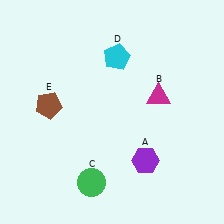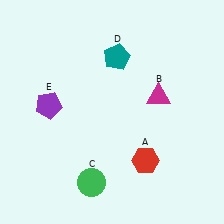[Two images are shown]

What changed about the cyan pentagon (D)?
In Image 1, D is cyan. In Image 2, it changed to teal.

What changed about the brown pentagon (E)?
In Image 1, E is brown. In Image 2, it changed to purple.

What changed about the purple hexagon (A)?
In Image 1, A is purple. In Image 2, it changed to red.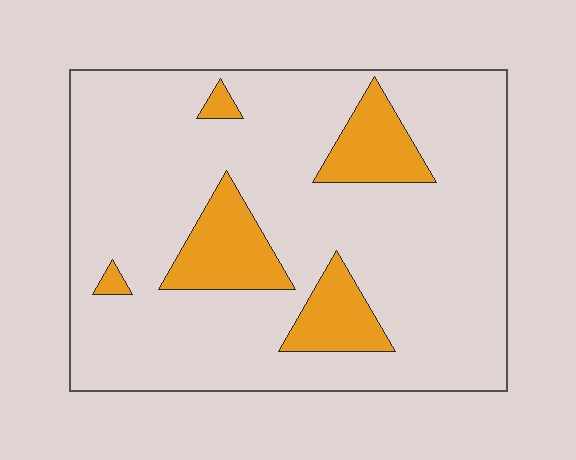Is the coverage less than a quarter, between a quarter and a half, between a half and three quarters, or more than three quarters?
Less than a quarter.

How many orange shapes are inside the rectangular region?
5.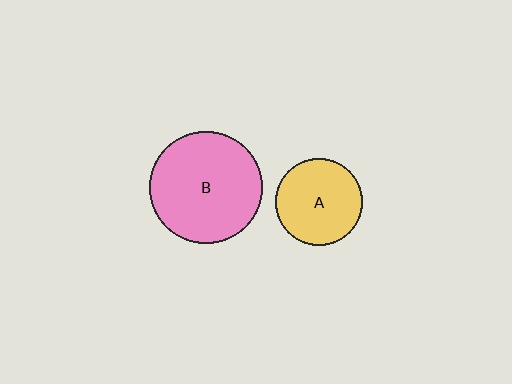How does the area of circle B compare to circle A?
Approximately 1.7 times.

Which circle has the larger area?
Circle B (pink).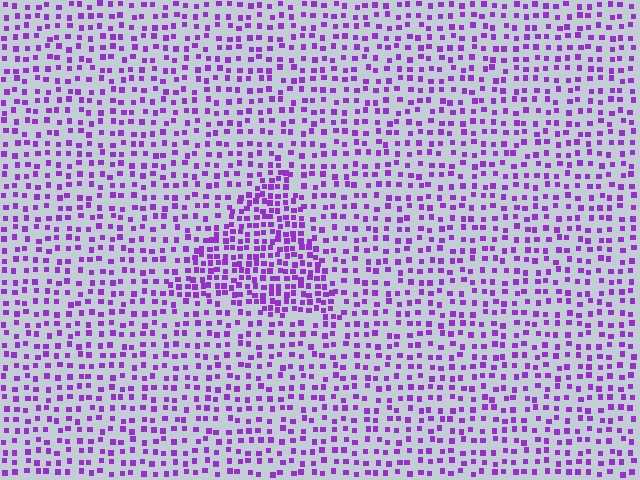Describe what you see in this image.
The image contains small purple elements arranged at two different densities. A triangle-shaped region is visible where the elements are more densely packed than the surrounding area.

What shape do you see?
I see a triangle.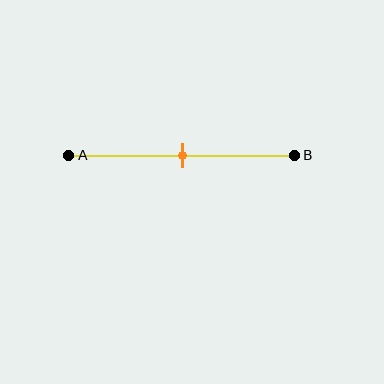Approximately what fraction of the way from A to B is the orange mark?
The orange mark is approximately 50% of the way from A to B.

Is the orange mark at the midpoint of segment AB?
Yes, the mark is approximately at the midpoint.